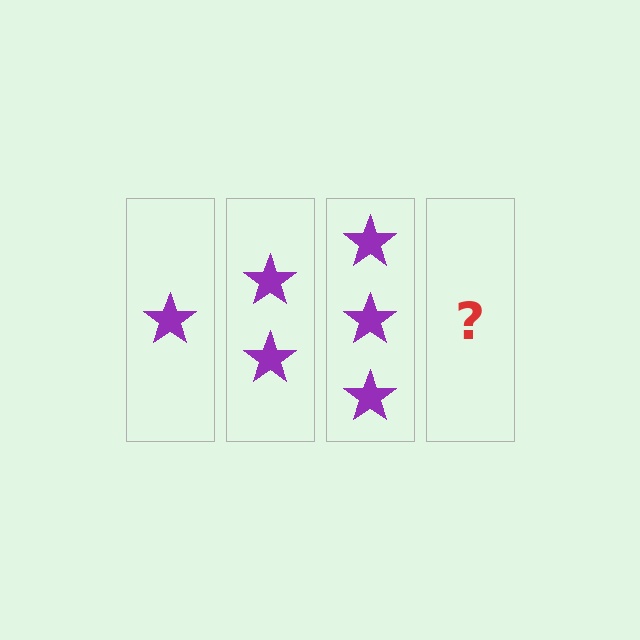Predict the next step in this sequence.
The next step is 4 stars.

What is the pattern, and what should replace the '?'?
The pattern is that each step adds one more star. The '?' should be 4 stars.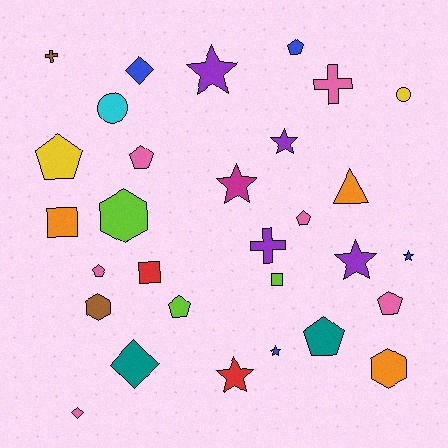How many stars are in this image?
There are 7 stars.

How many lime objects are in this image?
There are 3 lime objects.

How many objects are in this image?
There are 30 objects.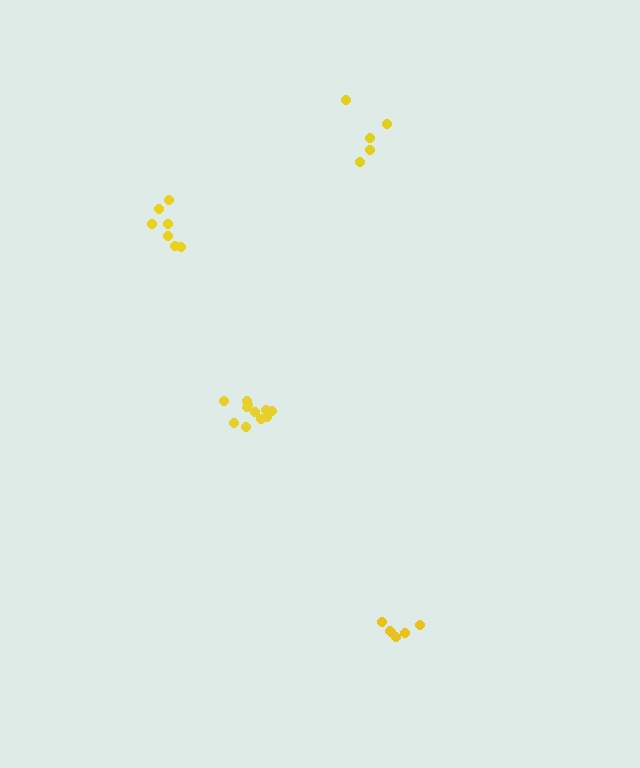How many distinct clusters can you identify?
There are 4 distinct clusters.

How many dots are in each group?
Group 1: 5 dots, Group 2: 11 dots, Group 3: 6 dots, Group 4: 7 dots (29 total).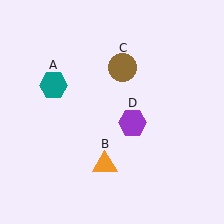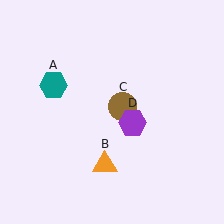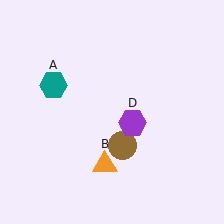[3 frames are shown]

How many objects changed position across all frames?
1 object changed position: brown circle (object C).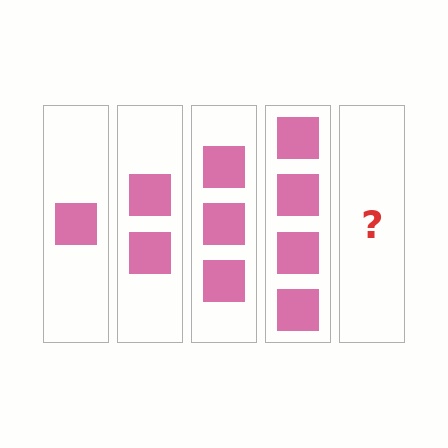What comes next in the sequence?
The next element should be 5 squares.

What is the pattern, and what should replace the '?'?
The pattern is that each step adds one more square. The '?' should be 5 squares.